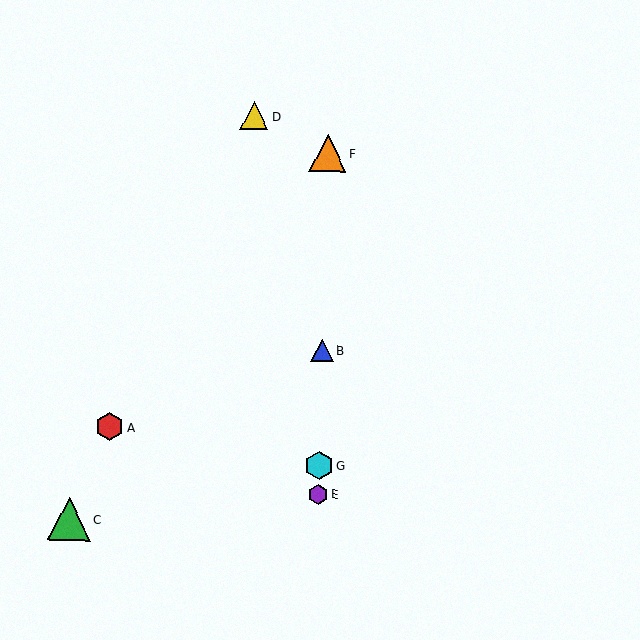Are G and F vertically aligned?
Yes, both are at x≈319.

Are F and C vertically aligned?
No, F is at x≈328 and C is at x≈69.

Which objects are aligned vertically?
Objects B, E, F, G are aligned vertically.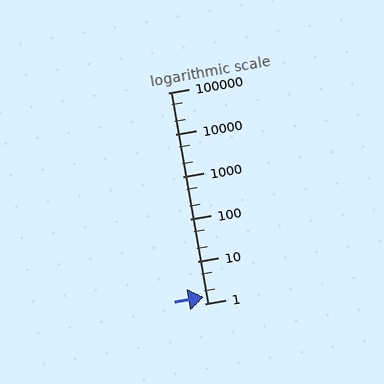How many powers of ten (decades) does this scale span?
The scale spans 5 decades, from 1 to 100000.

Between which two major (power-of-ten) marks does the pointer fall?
The pointer is between 1 and 10.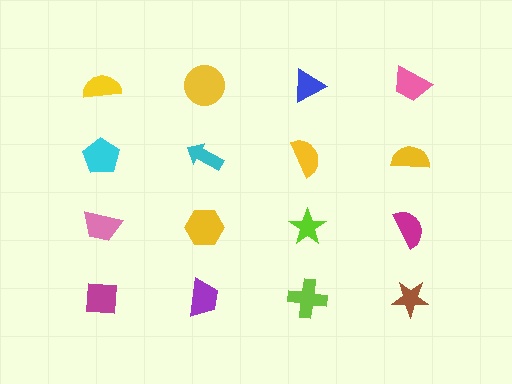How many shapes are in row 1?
4 shapes.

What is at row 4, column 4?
A brown star.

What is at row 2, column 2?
A cyan arrow.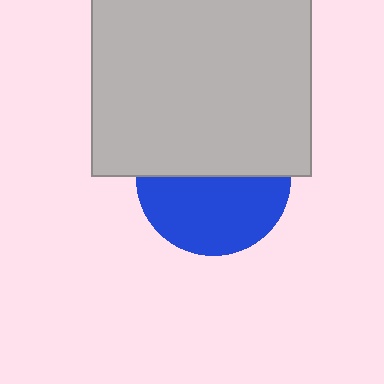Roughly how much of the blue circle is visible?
About half of it is visible (roughly 51%).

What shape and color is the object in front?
The object in front is a light gray square.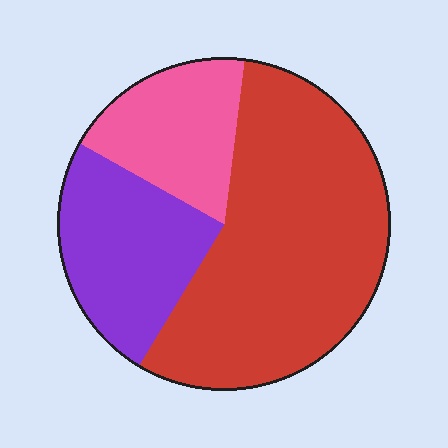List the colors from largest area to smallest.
From largest to smallest: red, purple, pink.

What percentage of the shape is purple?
Purple covers about 25% of the shape.